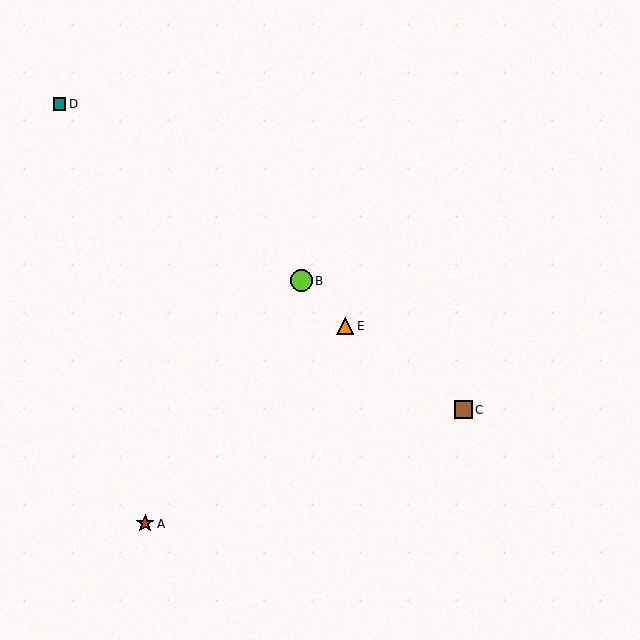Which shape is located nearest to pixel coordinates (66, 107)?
The teal square (labeled D) at (59, 104) is nearest to that location.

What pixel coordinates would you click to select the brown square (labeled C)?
Click at (464, 410) to select the brown square C.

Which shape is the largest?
The lime circle (labeled B) is the largest.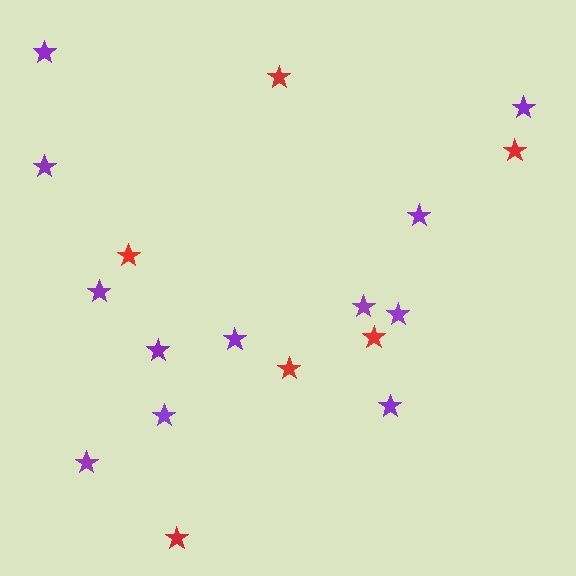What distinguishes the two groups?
There are 2 groups: one group of red stars (6) and one group of purple stars (12).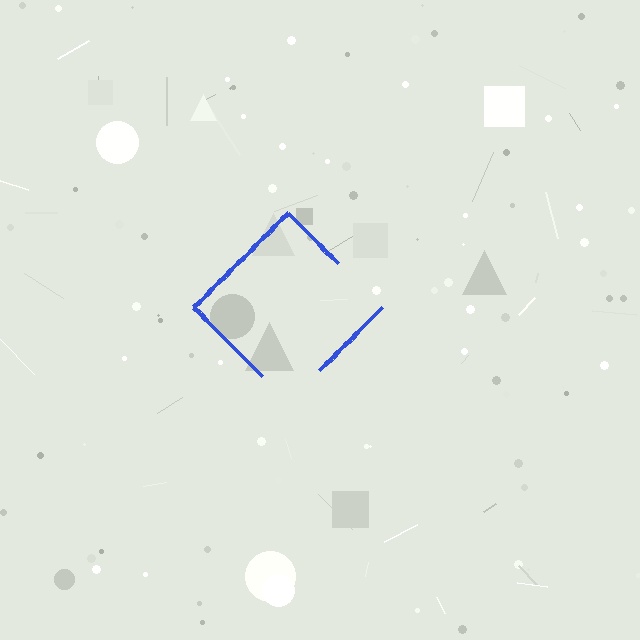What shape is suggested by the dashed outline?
The dashed outline suggests a diamond.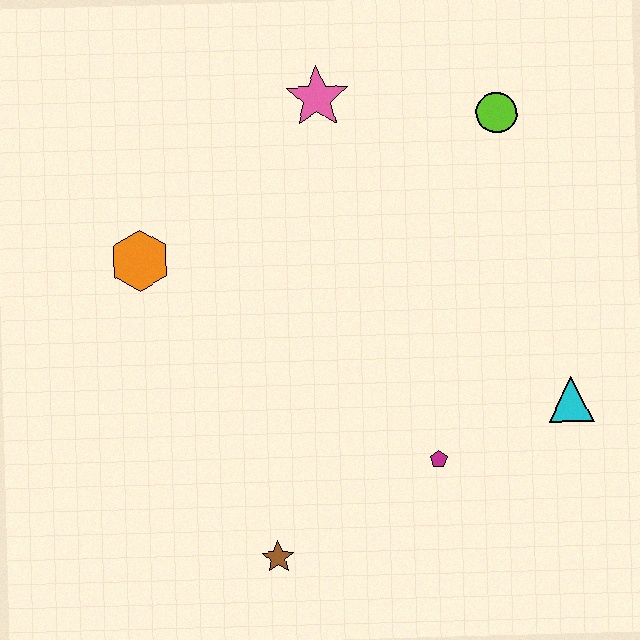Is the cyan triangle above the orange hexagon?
No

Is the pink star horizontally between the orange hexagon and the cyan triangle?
Yes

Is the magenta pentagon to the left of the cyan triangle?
Yes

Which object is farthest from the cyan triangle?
The orange hexagon is farthest from the cyan triangle.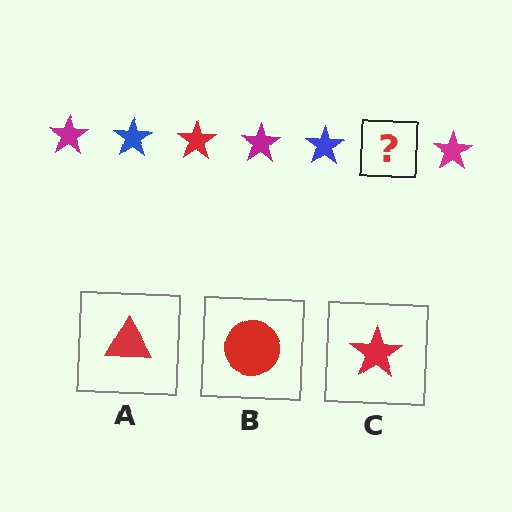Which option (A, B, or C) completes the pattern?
C.